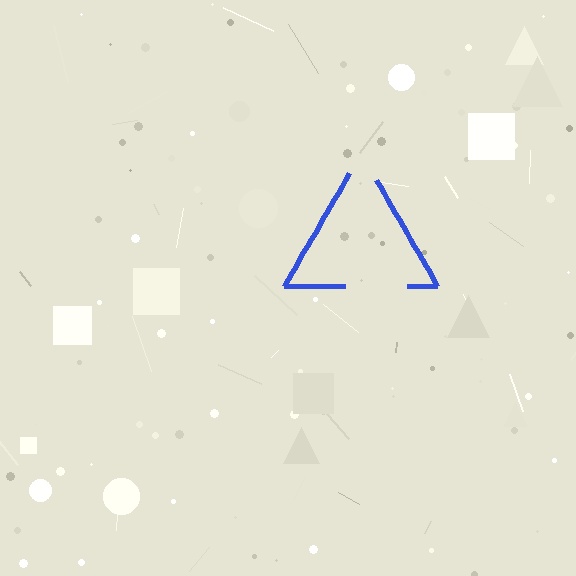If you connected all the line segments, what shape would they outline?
They would outline a triangle.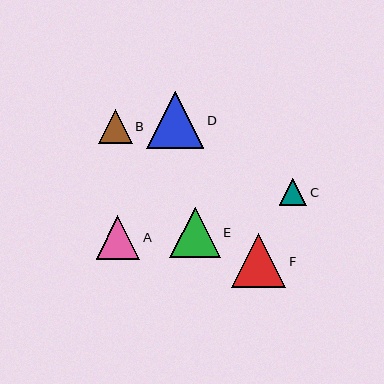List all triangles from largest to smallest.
From largest to smallest: D, F, E, A, B, C.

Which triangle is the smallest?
Triangle C is the smallest with a size of approximately 28 pixels.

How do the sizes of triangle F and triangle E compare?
Triangle F and triangle E are approximately the same size.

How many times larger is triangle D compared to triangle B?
Triangle D is approximately 1.7 times the size of triangle B.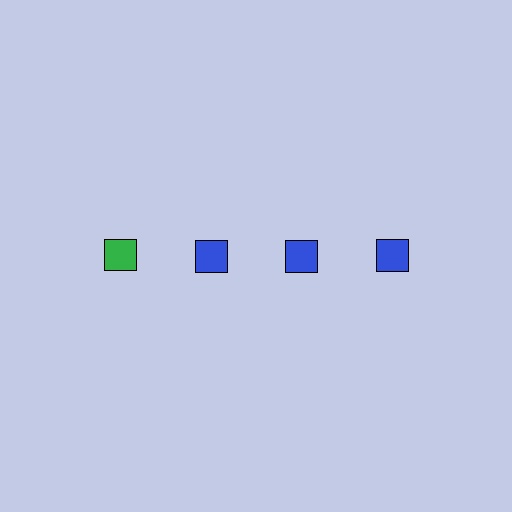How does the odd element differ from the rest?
It has a different color: green instead of blue.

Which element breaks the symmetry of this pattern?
The green square in the top row, leftmost column breaks the symmetry. All other shapes are blue squares.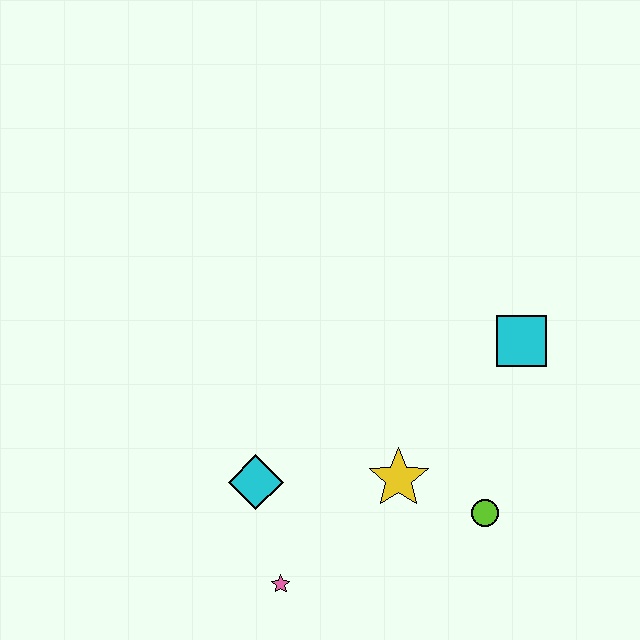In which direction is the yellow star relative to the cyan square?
The yellow star is below the cyan square.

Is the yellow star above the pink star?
Yes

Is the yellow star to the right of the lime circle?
No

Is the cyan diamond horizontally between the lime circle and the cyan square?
No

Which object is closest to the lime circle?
The yellow star is closest to the lime circle.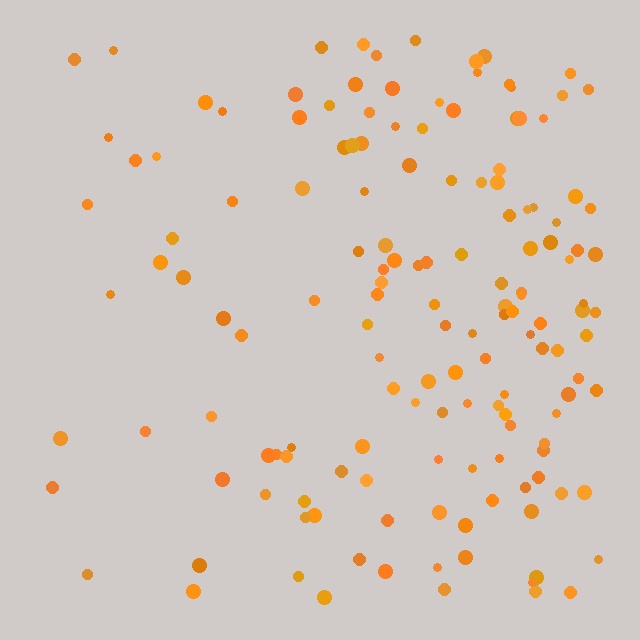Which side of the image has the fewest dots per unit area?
The left.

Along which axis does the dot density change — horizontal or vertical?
Horizontal.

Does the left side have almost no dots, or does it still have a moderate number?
Still a moderate number, just noticeably fewer than the right.